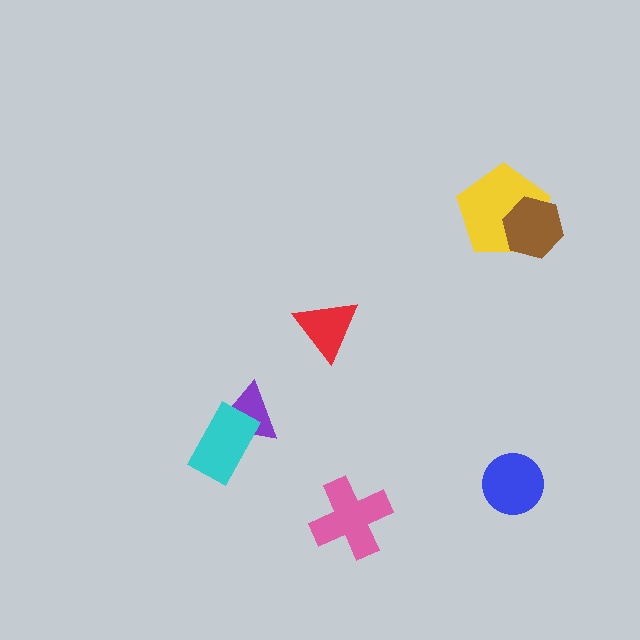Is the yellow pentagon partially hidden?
Yes, it is partially covered by another shape.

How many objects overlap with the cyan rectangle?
1 object overlaps with the cyan rectangle.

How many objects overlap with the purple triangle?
1 object overlaps with the purple triangle.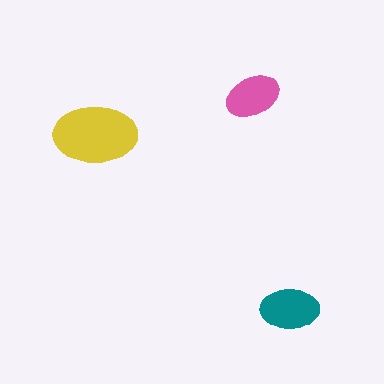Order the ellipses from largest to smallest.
the yellow one, the teal one, the pink one.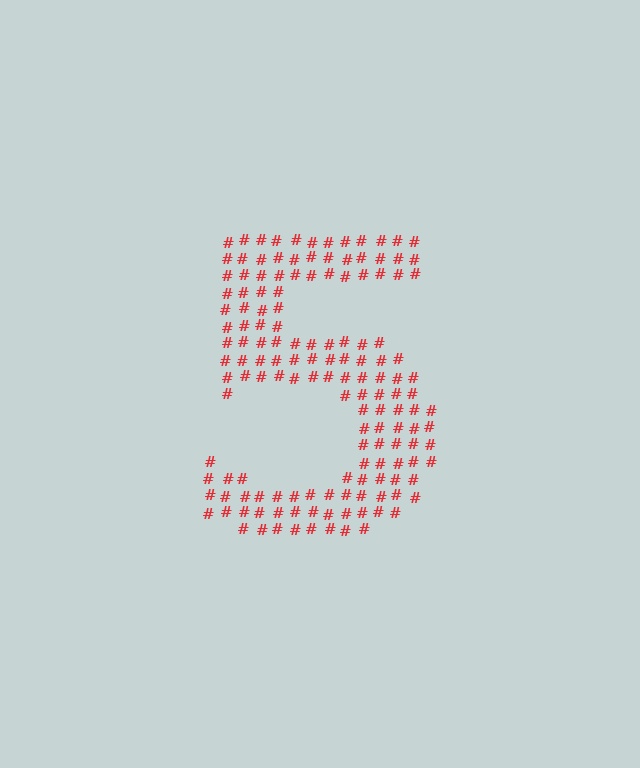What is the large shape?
The large shape is the digit 5.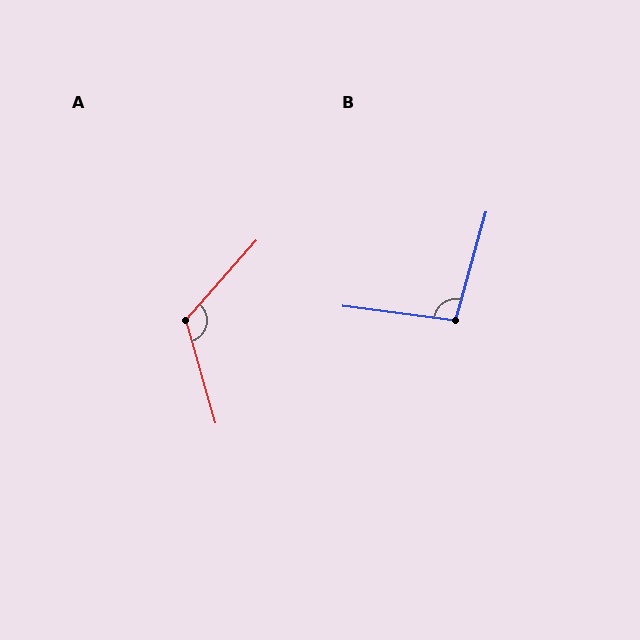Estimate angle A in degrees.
Approximately 122 degrees.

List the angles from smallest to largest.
B (98°), A (122°).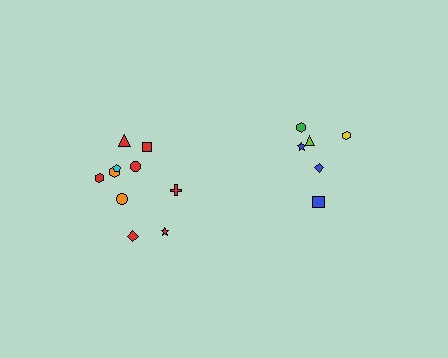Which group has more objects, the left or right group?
The left group.